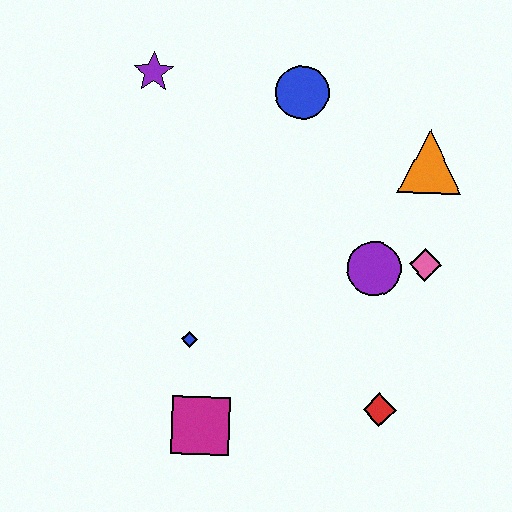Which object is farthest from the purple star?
The red diamond is farthest from the purple star.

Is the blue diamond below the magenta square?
No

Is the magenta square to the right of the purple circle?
No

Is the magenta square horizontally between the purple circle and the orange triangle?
No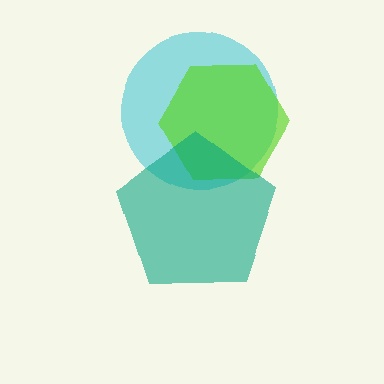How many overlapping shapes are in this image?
There are 3 overlapping shapes in the image.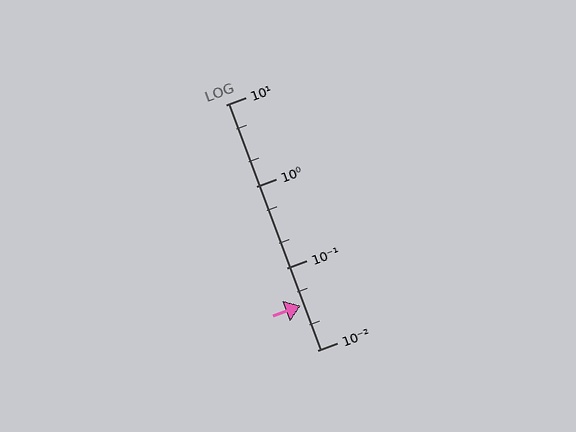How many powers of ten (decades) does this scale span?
The scale spans 3 decades, from 0.01 to 10.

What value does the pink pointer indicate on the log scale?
The pointer indicates approximately 0.035.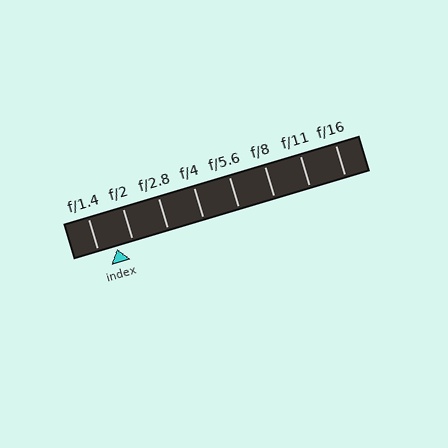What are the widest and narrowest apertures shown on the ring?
The widest aperture shown is f/1.4 and the narrowest is f/16.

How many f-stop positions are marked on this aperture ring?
There are 8 f-stop positions marked.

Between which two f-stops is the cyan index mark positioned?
The index mark is between f/1.4 and f/2.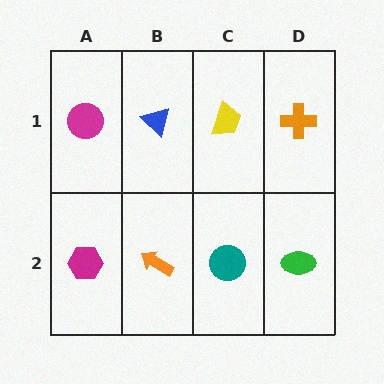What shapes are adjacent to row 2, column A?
A magenta circle (row 1, column A), an orange arrow (row 2, column B).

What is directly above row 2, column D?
An orange cross.